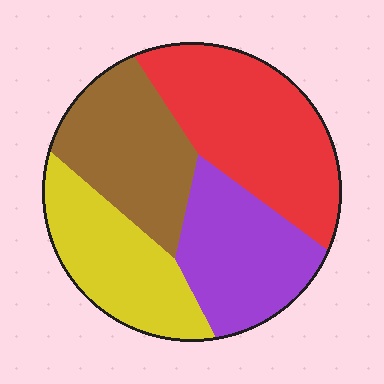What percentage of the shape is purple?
Purple takes up about one quarter (1/4) of the shape.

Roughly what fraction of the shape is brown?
Brown covers around 25% of the shape.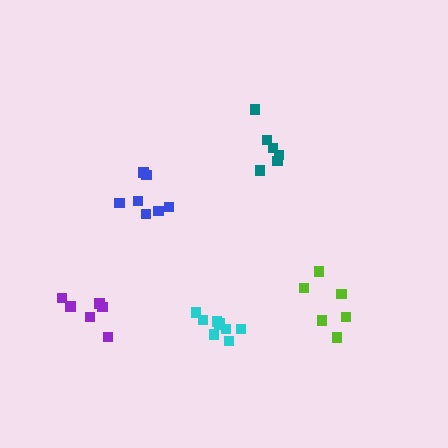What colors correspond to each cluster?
The clusters are colored: blue, teal, purple, lime, cyan.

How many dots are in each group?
Group 1: 7 dots, Group 2: 6 dots, Group 3: 6 dots, Group 4: 6 dots, Group 5: 9 dots (34 total).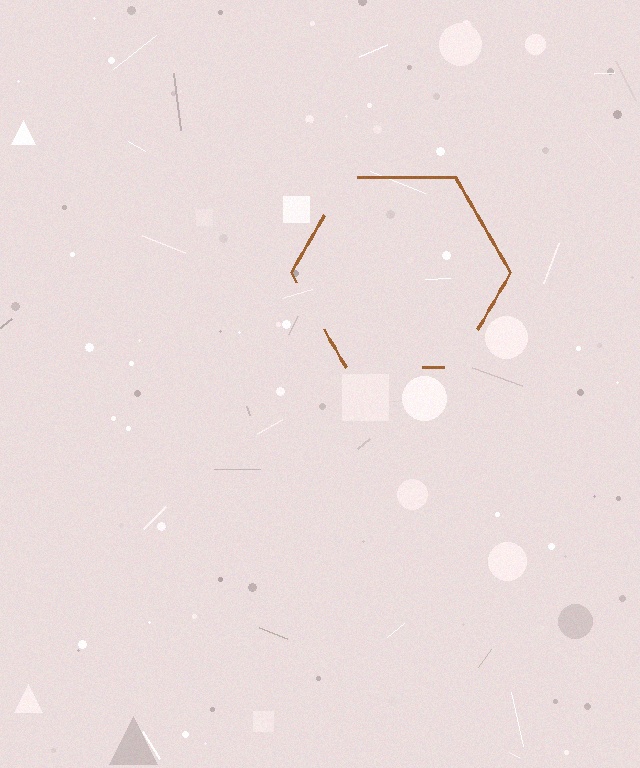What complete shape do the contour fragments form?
The contour fragments form a hexagon.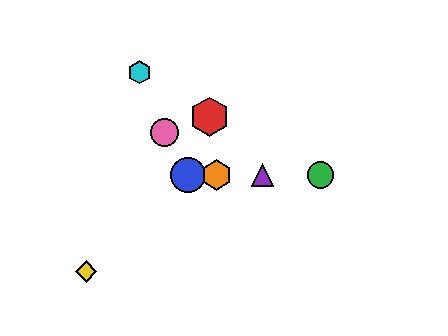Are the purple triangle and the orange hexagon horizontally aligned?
Yes, both are at y≈175.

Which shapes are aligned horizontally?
The blue circle, the green circle, the purple triangle, the orange hexagon are aligned horizontally.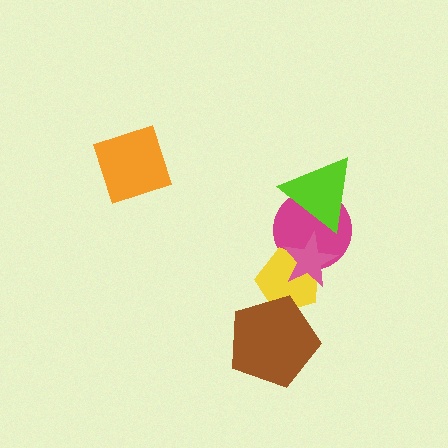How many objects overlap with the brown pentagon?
1 object overlaps with the brown pentagon.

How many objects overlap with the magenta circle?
3 objects overlap with the magenta circle.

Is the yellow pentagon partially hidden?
Yes, it is partially covered by another shape.